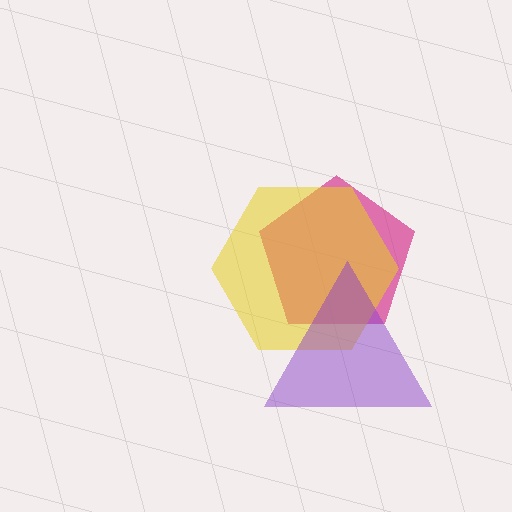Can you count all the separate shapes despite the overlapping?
Yes, there are 3 separate shapes.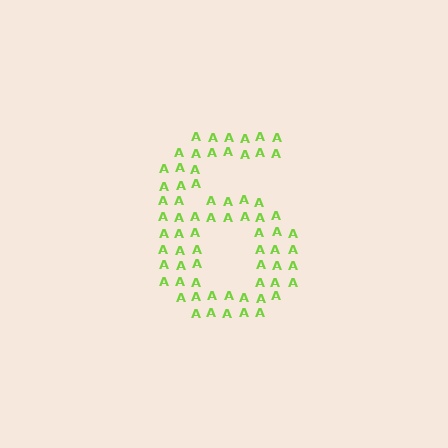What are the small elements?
The small elements are letter A's.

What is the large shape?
The large shape is the digit 6.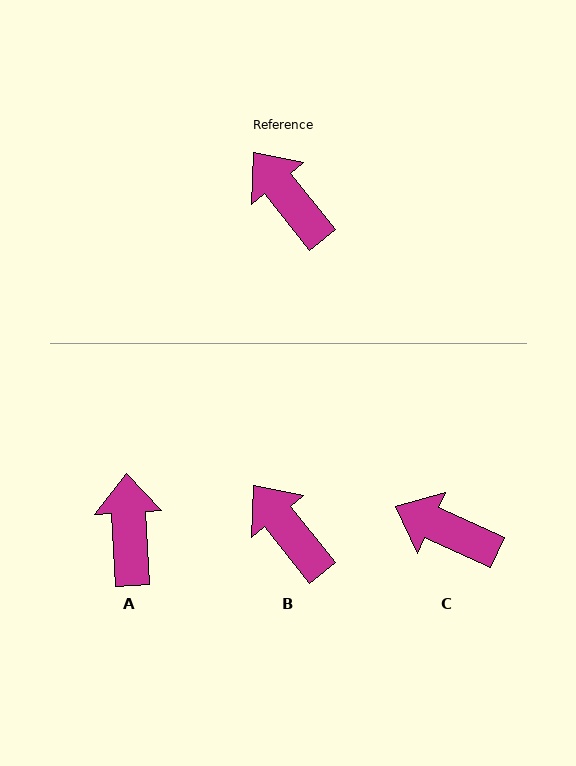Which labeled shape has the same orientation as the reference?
B.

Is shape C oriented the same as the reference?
No, it is off by about 27 degrees.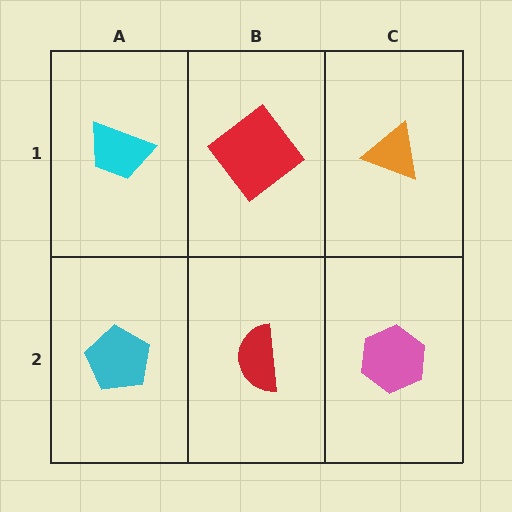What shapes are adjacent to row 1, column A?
A cyan pentagon (row 2, column A), a red diamond (row 1, column B).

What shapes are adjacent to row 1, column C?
A pink hexagon (row 2, column C), a red diamond (row 1, column B).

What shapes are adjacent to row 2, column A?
A cyan trapezoid (row 1, column A), a red semicircle (row 2, column B).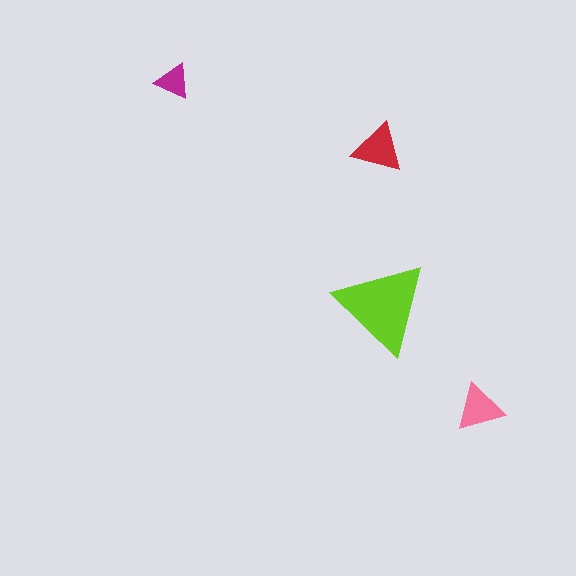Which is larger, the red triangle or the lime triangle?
The lime one.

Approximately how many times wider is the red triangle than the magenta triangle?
About 1.5 times wider.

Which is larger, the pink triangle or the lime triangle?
The lime one.